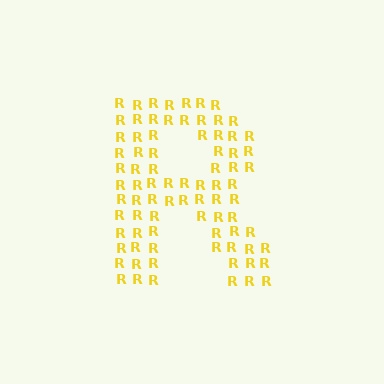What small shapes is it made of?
It is made of small letter R's.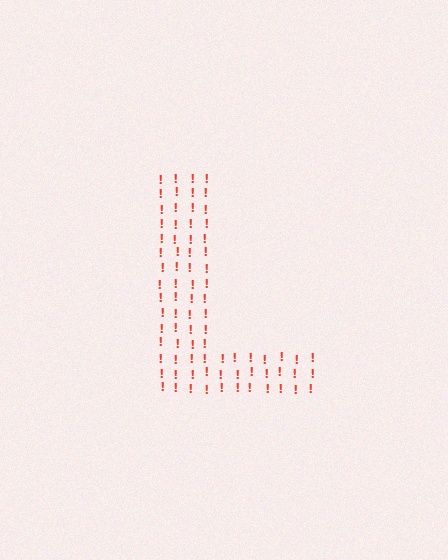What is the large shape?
The large shape is the letter L.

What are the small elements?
The small elements are exclamation marks.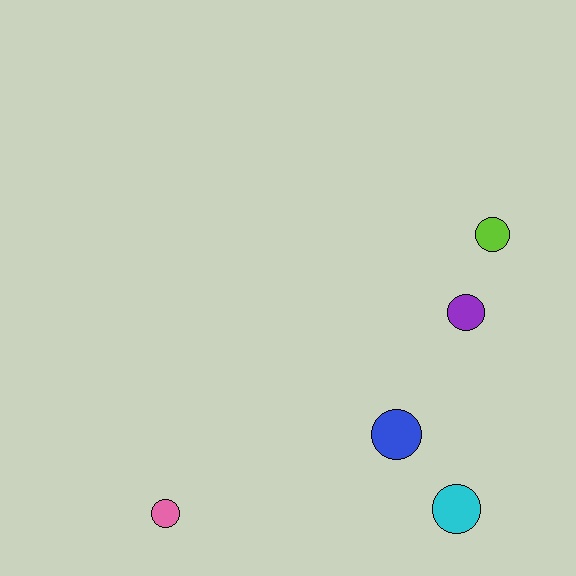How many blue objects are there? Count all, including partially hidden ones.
There is 1 blue object.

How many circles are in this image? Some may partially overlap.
There are 5 circles.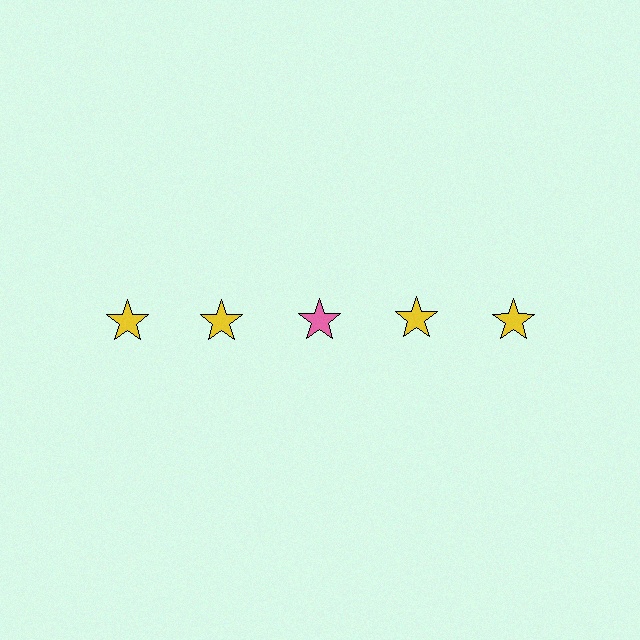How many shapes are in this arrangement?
There are 5 shapes arranged in a grid pattern.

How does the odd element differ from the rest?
It has a different color: pink instead of yellow.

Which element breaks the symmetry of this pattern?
The pink star in the top row, center column breaks the symmetry. All other shapes are yellow stars.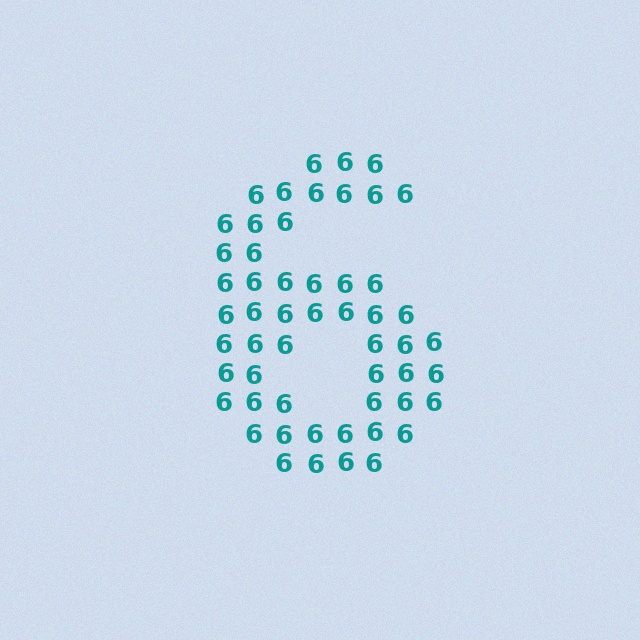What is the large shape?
The large shape is the digit 6.